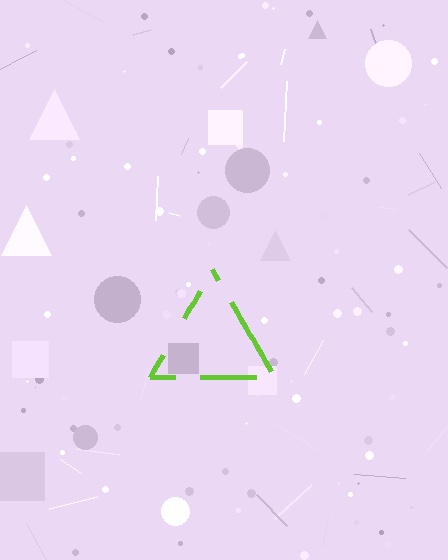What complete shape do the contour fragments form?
The contour fragments form a triangle.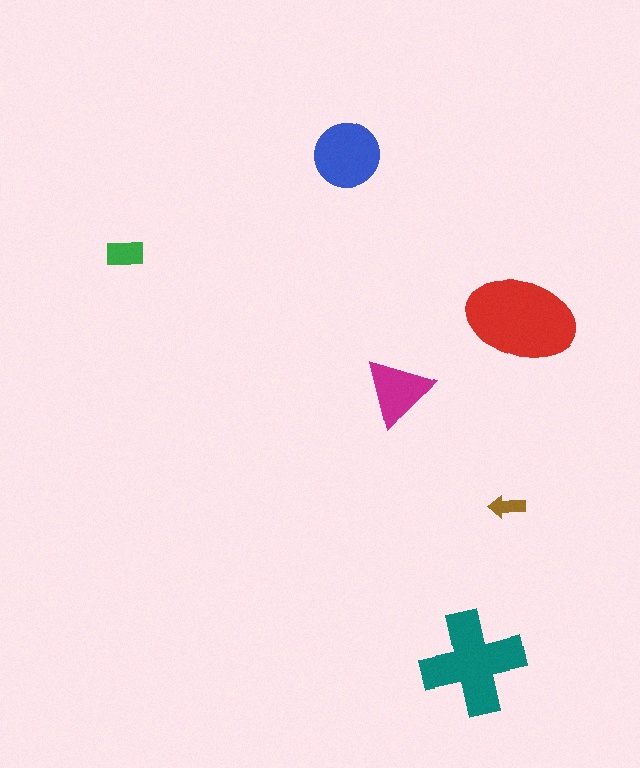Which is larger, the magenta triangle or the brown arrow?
The magenta triangle.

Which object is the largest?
The red ellipse.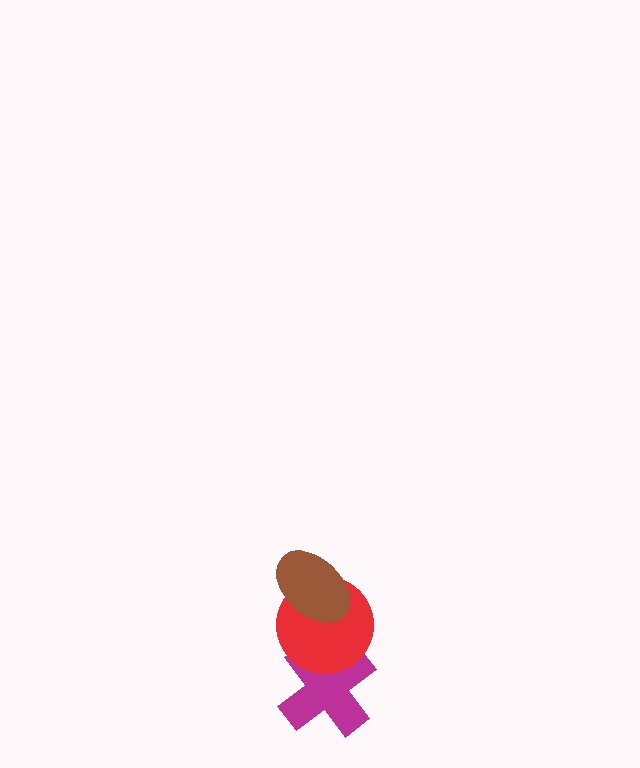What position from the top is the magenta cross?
The magenta cross is 3rd from the top.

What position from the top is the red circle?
The red circle is 2nd from the top.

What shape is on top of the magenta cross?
The red circle is on top of the magenta cross.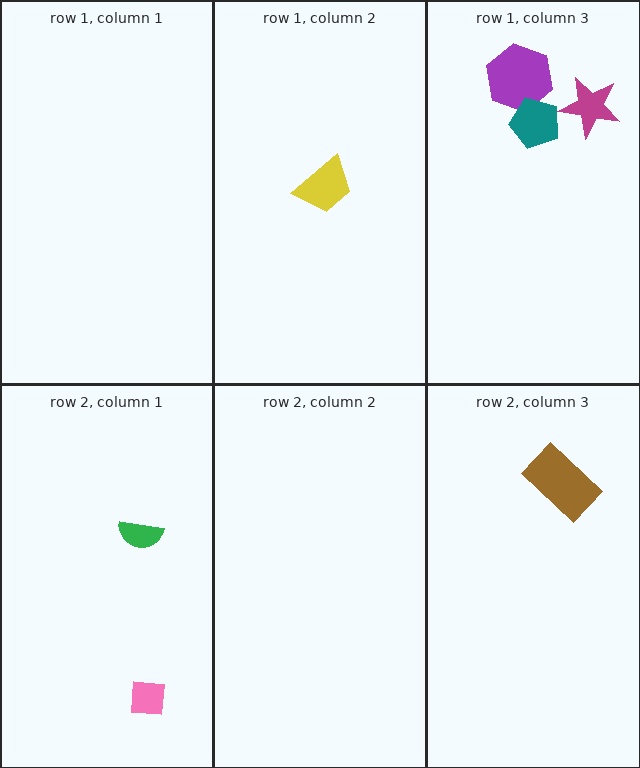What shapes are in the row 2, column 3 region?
The brown rectangle.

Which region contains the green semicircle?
The row 2, column 1 region.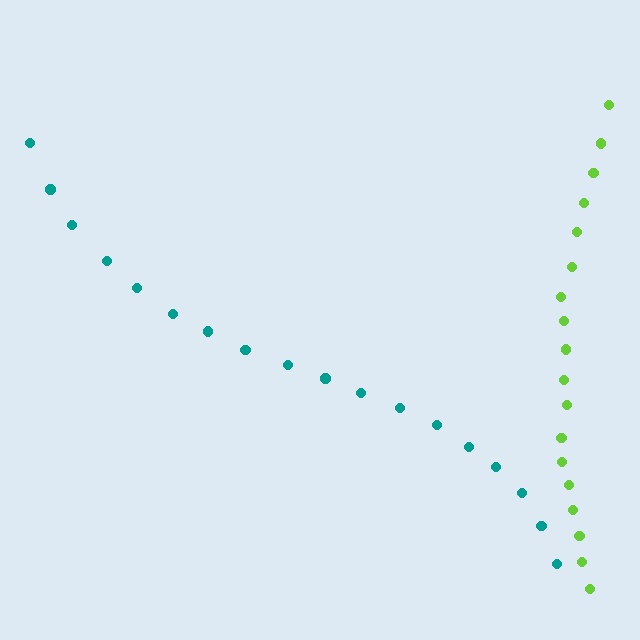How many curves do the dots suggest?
There are 2 distinct paths.